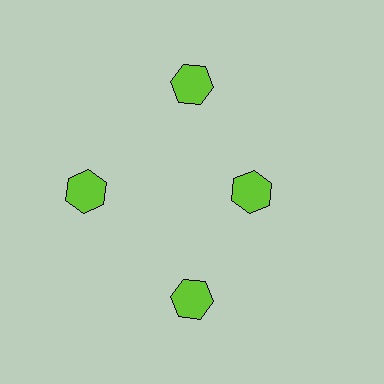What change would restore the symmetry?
The symmetry would be restored by moving it outward, back onto the ring so that all 4 hexagons sit at equal angles and equal distance from the center.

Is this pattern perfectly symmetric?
No. The 4 lime hexagons are arranged in a ring, but one element near the 3 o'clock position is pulled inward toward the center, breaking the 4-fold rotational symmetry.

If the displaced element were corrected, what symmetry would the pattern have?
It would have 4-fold rotational symmetry — the pattern would map onto itself every 90 degrees.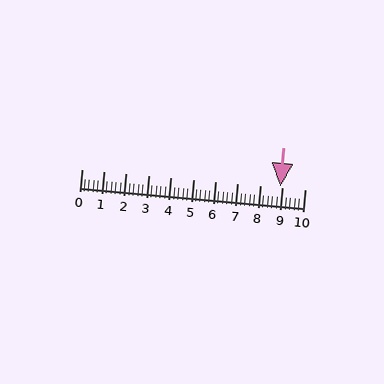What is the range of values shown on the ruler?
The ruler shows values from 0 to 10.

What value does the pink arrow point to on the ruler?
The pink arrow points to approximately 8.9.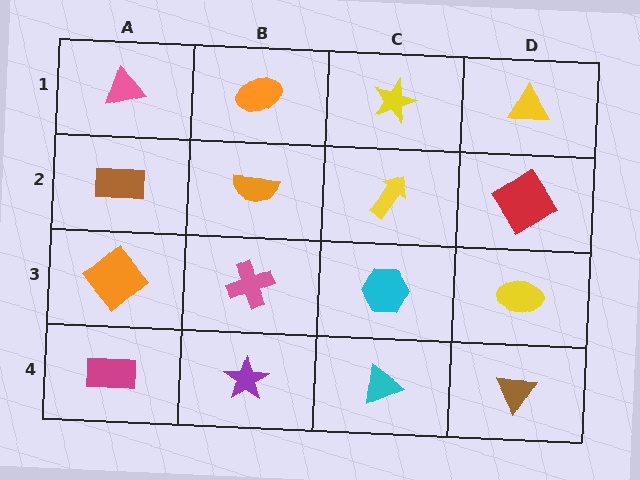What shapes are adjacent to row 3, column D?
A red diamond (row 2, column D), a brown triangle (row 4, column D), a cyan hexagon (row 3, column C).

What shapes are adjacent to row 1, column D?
A red diamond (row 2, column D), a yellow star (row 1, column C).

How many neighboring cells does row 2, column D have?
3.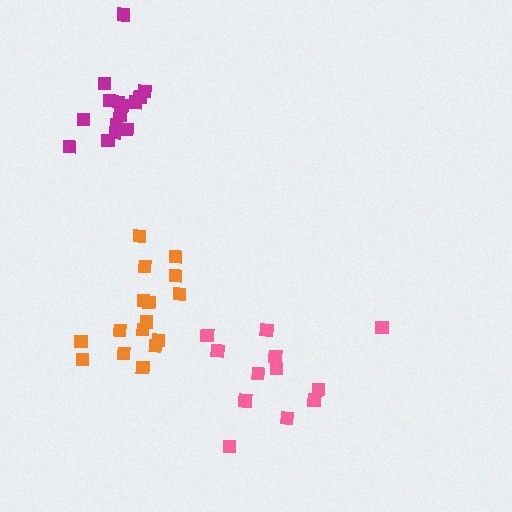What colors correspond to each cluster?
The clusters are colored: orange, pink, magenta.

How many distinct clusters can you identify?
There are 3 distinct clusters.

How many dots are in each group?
Group 1: 16 dots, Group 2: 12 dots, Group 3: 15 dots (43 total).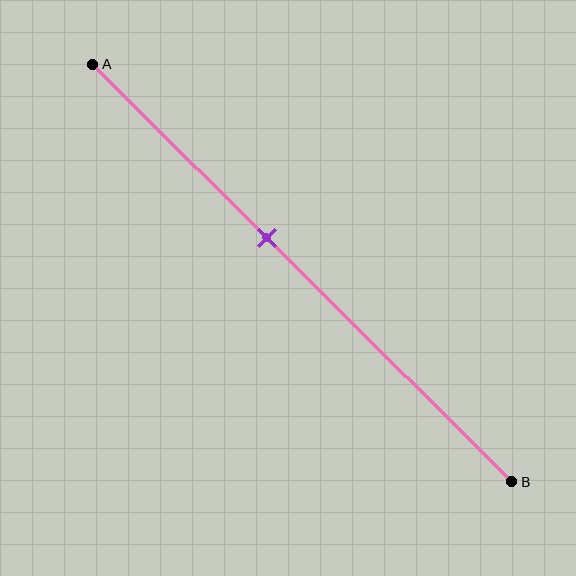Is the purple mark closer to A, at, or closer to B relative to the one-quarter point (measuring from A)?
The purple mark is closer to point B than the one-quarter point of segment AB.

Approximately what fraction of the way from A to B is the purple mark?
The purple mark is approximately 40% of the way from A to B.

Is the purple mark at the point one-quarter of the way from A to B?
No, the mark is at about 40% from A, not at the 25% one-quarter point.